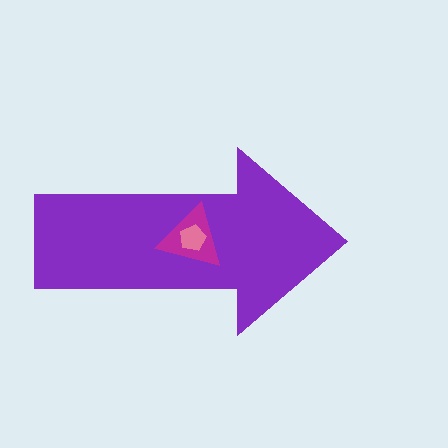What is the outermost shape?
The purple arrow.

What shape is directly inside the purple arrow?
The magenta triangle.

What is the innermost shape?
The pink pentagon.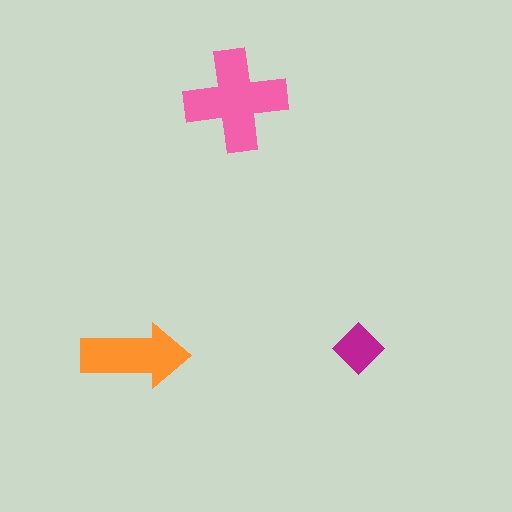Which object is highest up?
The pink cross is topmost.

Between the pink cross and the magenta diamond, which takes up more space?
The pink cross.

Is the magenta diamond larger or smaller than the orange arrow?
Smaller.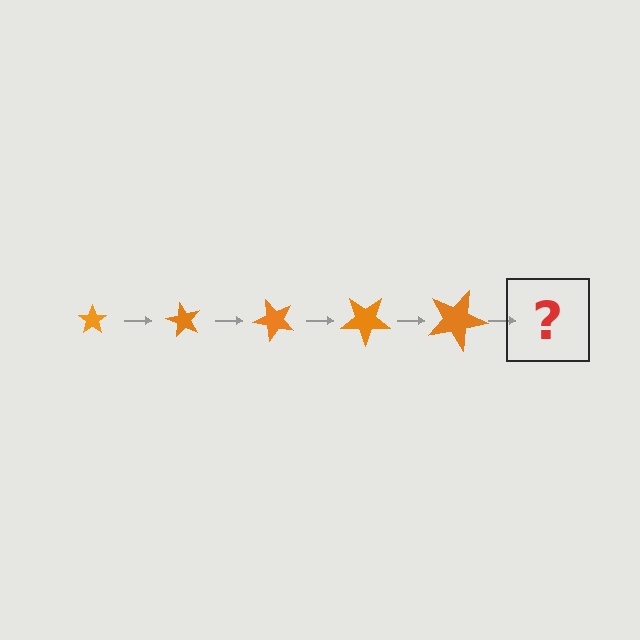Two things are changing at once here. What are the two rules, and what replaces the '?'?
The two rules are that the star grows larger each step and it rotates 60 degrees each step. The '?' should be a star, larger than the previous one and rotated 300 degrees from the start.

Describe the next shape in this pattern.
It should be a star, larger than the previous one and rotated 300 degrees from the start.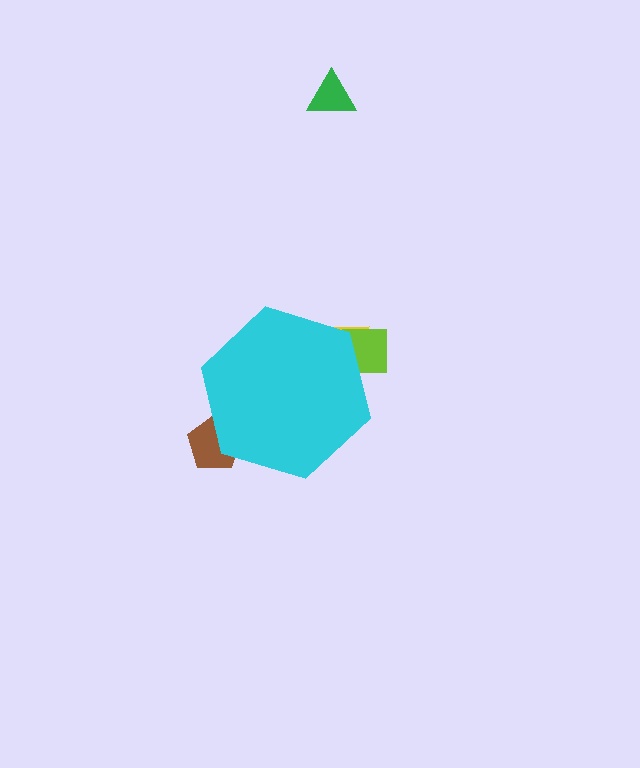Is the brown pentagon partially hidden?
Yes, the brown pentagon is partially hidden behind the cyan hexagon.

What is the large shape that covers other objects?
A cyan hexagon.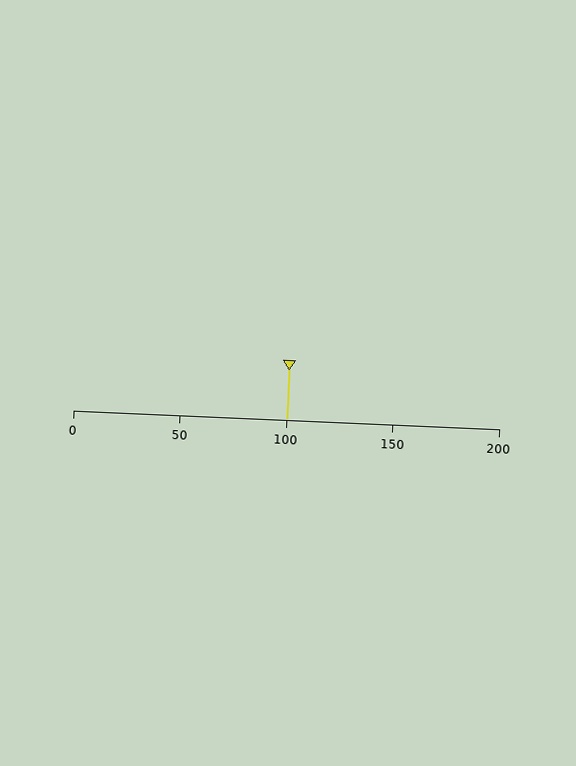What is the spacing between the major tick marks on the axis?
The major ticks are spaced 50 apart.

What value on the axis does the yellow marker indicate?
The marker indicates approximately 100.